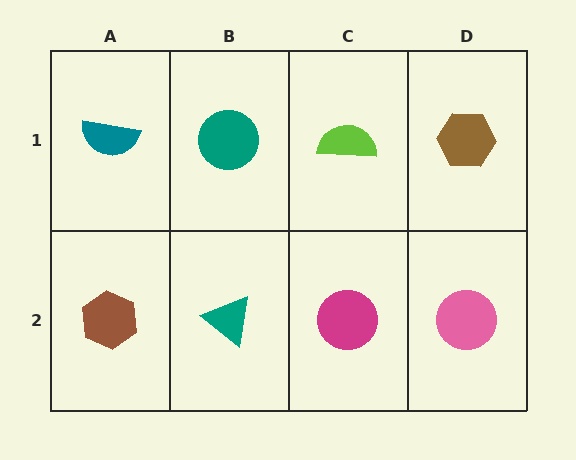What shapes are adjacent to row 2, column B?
A teal circle (row 1, column B), a brown hexagon (row 2, column A), a magenta circle (row 2, column C).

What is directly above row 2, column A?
A teal semicircle.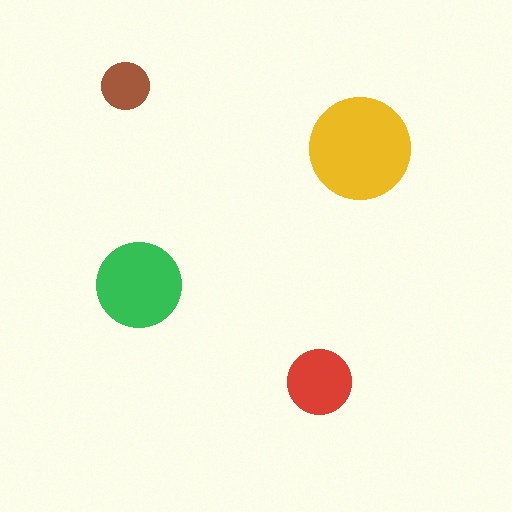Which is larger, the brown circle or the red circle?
The red one.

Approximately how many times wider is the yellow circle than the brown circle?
About 2 times wider.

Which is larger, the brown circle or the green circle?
The green one.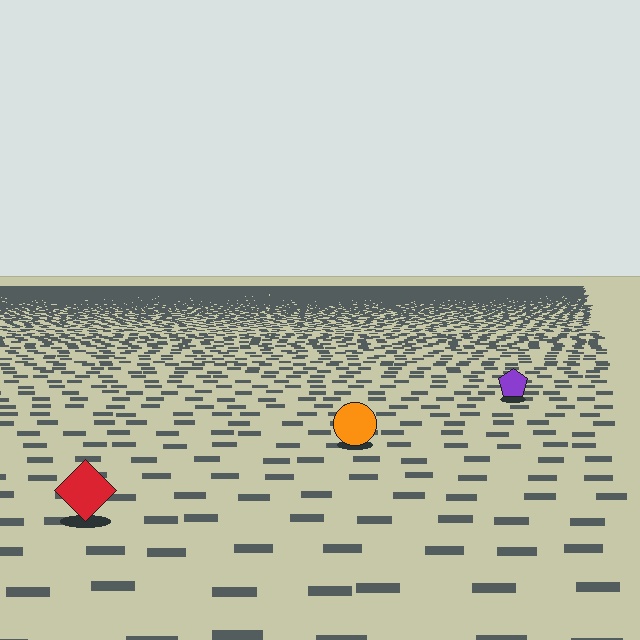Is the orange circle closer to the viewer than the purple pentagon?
Yes. The orange circle is closer — you can tell from the texture gradient: the ground texture is coarser near it.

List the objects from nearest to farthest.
From nearest to farthest: the red diamond, the orange circle, the purple pentagon.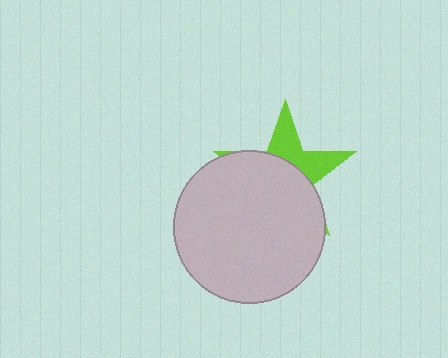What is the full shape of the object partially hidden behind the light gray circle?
The partially hidden object is a lime star.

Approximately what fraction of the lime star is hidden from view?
Roughly 65% of the lime star is hidden behind the light gray circle.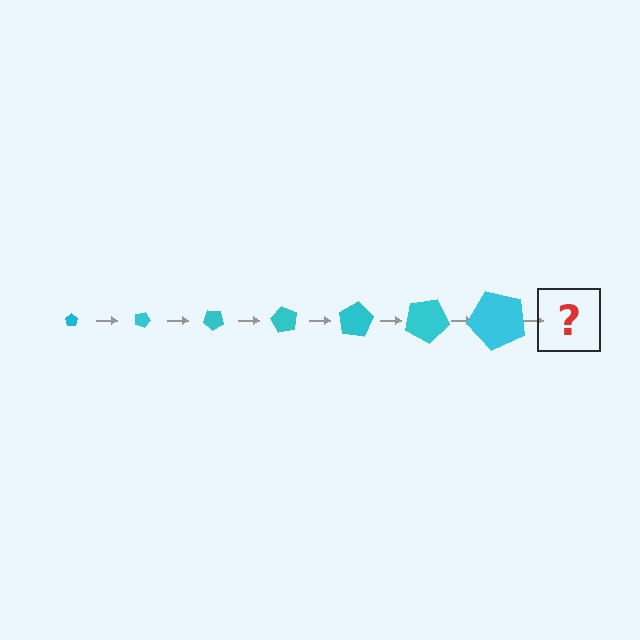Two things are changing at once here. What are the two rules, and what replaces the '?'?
The two rules are that the pentagon grows larger each step and it rotates 20 degrees each step. The '?' should be a pentagon, larger than the previous one and rotated 140 degrees from the start.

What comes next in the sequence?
The next element should be a pentagon, larger than the previous one and rotated 140 degrees from the start.